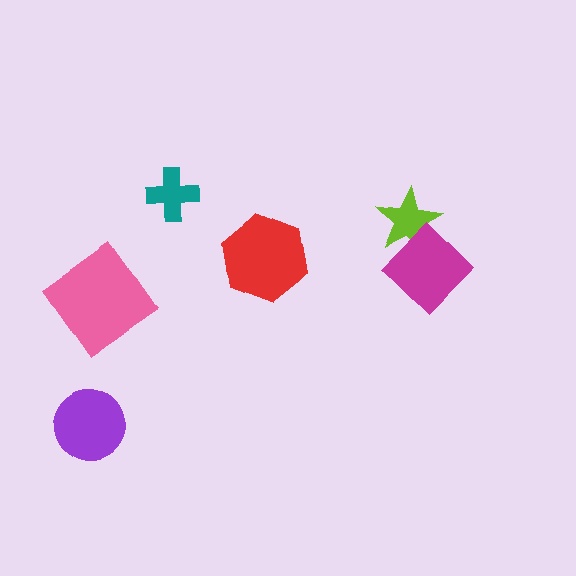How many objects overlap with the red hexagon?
0 objects overlap with the red hexagon.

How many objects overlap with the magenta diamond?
1 object overlaps with the magenta diamond.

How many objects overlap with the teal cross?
0 objects overlap with the teal cross.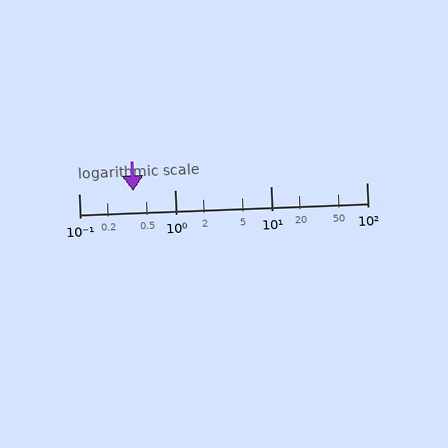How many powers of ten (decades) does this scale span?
The scale spans 3 decades, from 0.1 to 100.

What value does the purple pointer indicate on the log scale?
The pointer indicates approximately 0.37.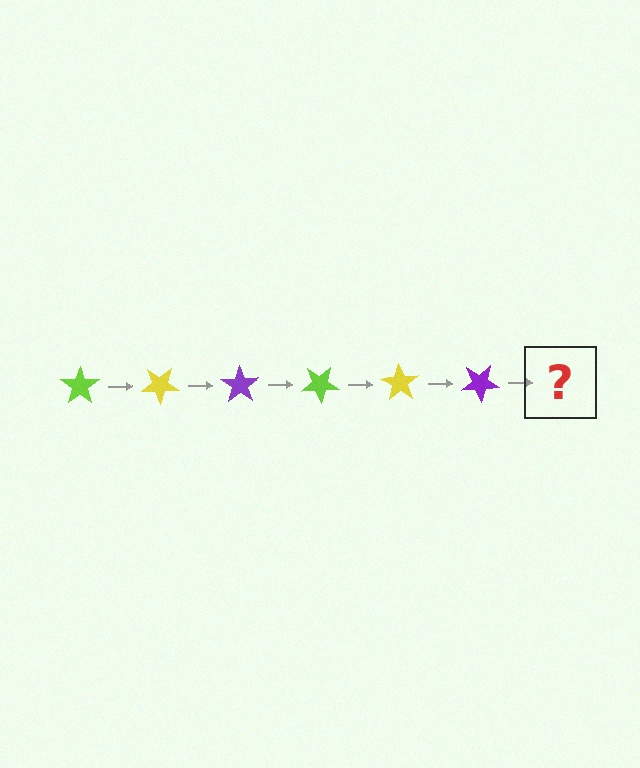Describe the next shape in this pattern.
It should be a lime star, rotated 210 degrees from the start.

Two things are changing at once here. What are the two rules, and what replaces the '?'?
The two rules are that it rotates 35 degrees each step and the color cycles through lime, yellow, and purple. The '?' should be a lime star, rotated 210 degrees from the start.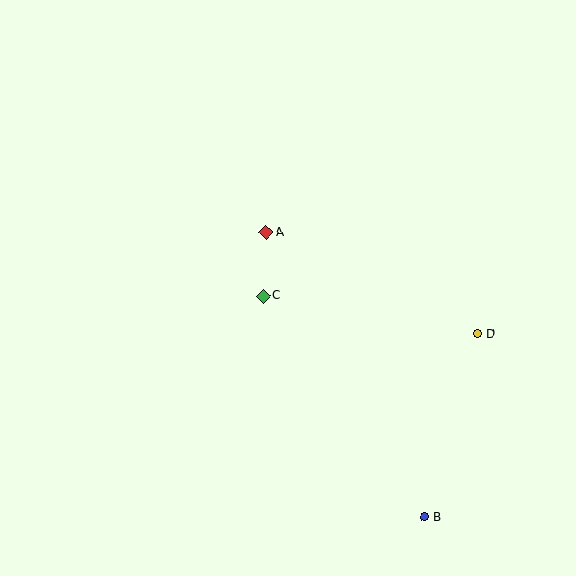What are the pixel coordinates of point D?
Point D is at (477, 334).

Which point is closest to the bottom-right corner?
Point B is closest to the bottom-right corner.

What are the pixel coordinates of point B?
Point B is at (424, 517).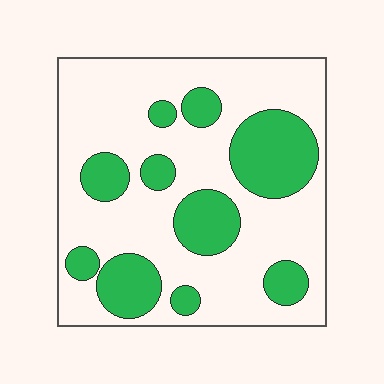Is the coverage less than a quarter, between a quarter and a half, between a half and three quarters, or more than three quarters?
Between a quarter and a half.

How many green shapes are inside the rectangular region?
10.